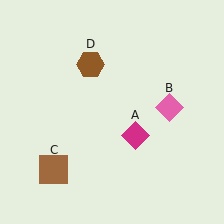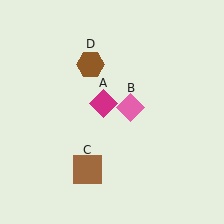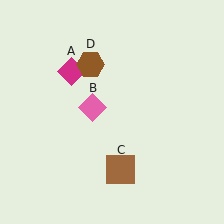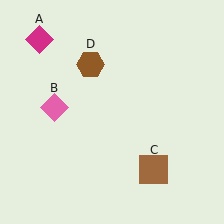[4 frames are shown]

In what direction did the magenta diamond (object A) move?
The magenta diamond (object A) moved up and to the left.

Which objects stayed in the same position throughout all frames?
Brown hexagon (object D) remained stationary.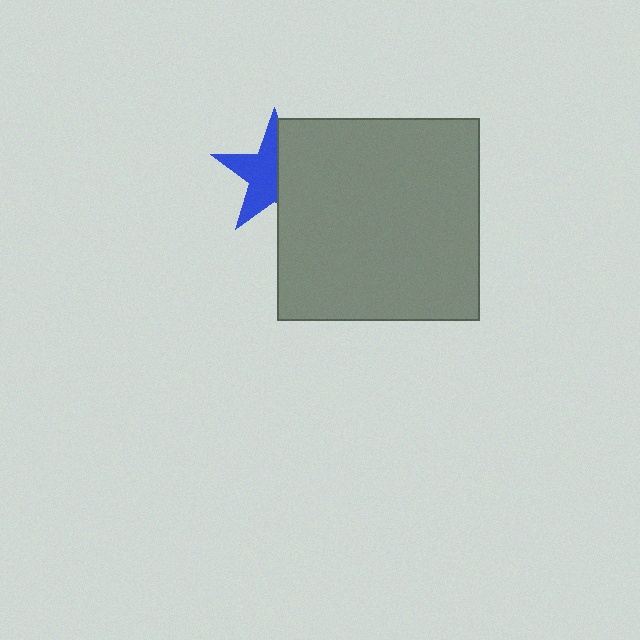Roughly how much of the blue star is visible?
About half of it is visible (roughly 55%).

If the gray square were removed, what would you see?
You would see the complete blue star.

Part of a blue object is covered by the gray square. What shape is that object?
It is a star.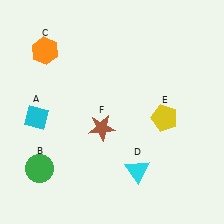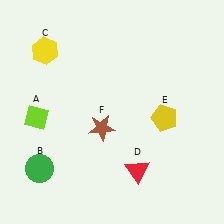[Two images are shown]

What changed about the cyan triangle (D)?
In Image 1, D is cyan. In Image 2, it changed to red.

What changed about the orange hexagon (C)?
In Image 1, C is orange. In Image 2, it changed to yellow.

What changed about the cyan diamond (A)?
In Image 1, A is cyan. In Image 2, it changed to lime.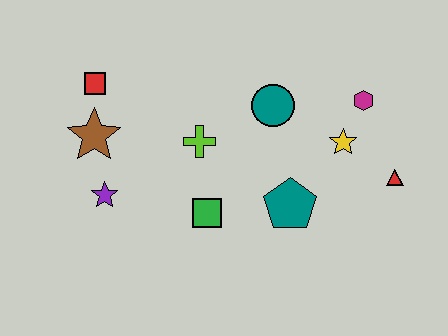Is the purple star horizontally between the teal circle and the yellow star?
No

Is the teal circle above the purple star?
Yes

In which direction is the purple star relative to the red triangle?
The purple star is to the left of the red triangle.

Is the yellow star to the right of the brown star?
Yes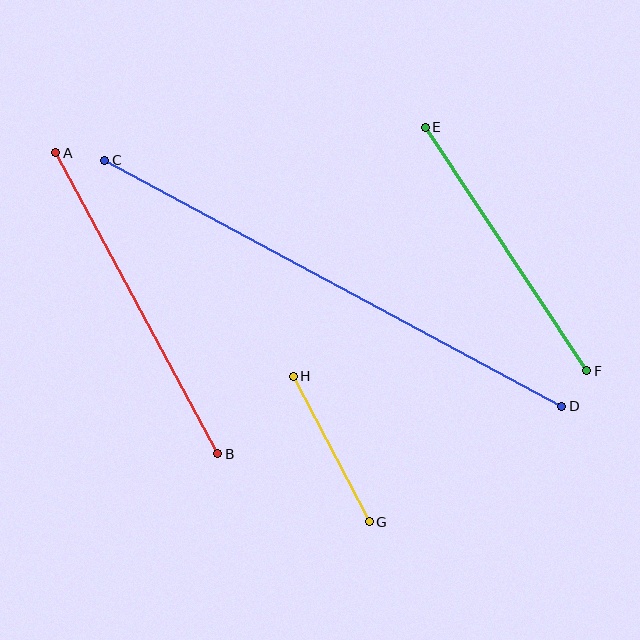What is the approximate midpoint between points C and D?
The midpoint is at approximately (333, 283) pixels.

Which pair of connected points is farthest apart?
Points C and D are farthest apart.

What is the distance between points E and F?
The distance is approximately 292 pixels.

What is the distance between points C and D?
The distance is approximately 519 pixels.